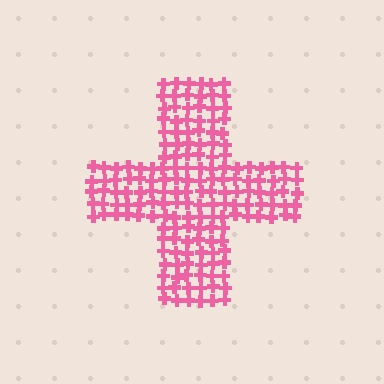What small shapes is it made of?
It is made of small crosses.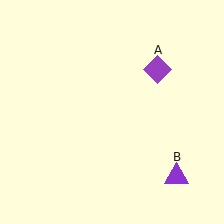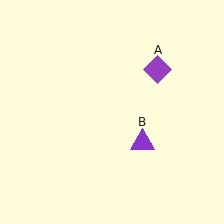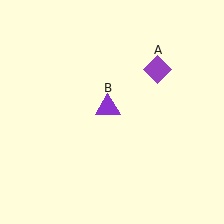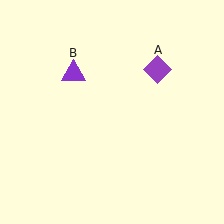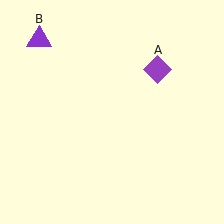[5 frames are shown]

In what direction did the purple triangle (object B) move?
The purple triangle (object B) moved up and to the left.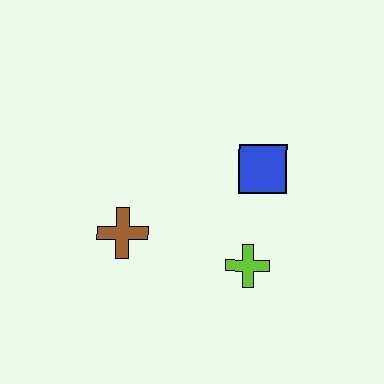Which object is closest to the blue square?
The lime cross is closest to the blue square.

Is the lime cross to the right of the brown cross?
Yes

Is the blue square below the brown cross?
No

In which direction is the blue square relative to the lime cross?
The blue square is above the lime cross.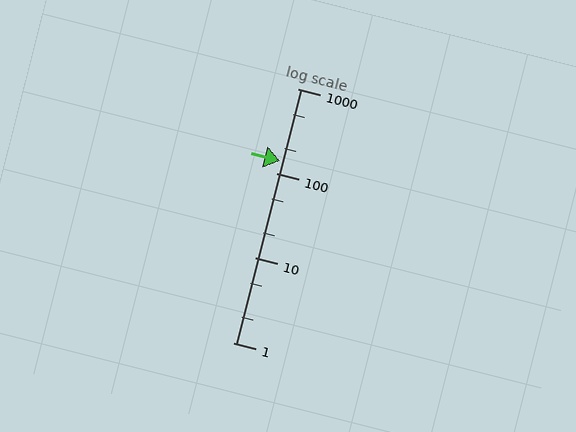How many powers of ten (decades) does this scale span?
The scale spans 3 decades, from 1 to 1000.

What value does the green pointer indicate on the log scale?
The pointer indicates approximately 140.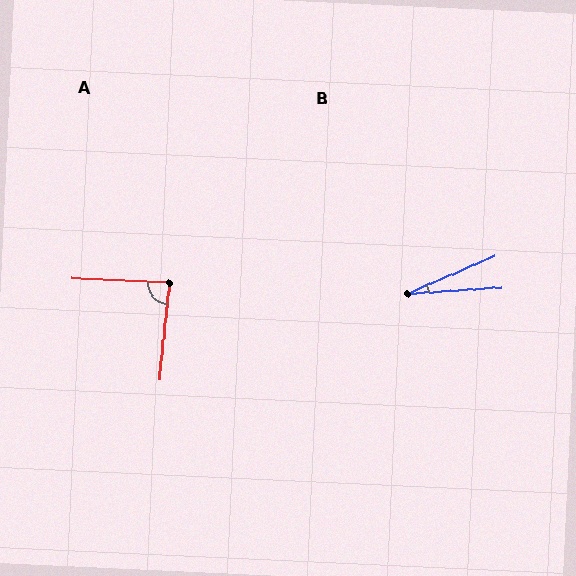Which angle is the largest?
A, at approximately 87 degrees.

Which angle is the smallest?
B, at approximately 20 degrees.